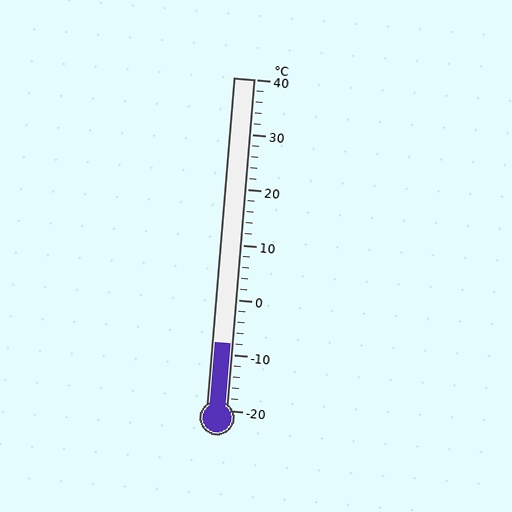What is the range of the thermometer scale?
The thermometer scale ranges from -20°C to 40°C.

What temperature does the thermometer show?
The thermometer shows approximately -8°C.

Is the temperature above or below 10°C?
The temperature is below 10°C.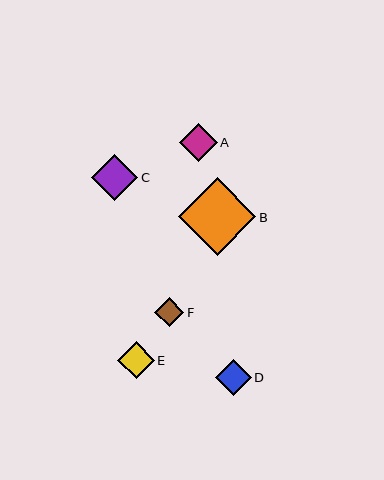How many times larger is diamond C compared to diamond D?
Diamond C is approximately 1.3 times the size of diamond D.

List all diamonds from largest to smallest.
From largest to smallest: B, C, A, E, D, F.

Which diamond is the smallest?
Diamond F is the smallest with a size of approximately 30 pixels.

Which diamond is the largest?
Diamond B is the largest with a size of approximately 77 pixels.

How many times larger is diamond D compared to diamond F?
Diamond D is approximately 1.2 times the size of diamond F.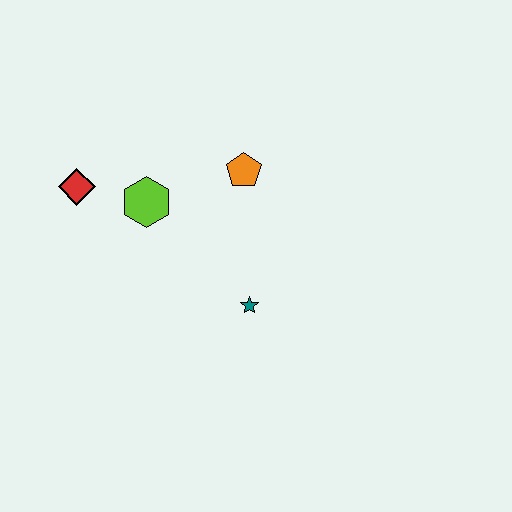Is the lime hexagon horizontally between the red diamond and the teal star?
Yes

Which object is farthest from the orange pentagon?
The red diamond is farthest from the orange pentagon.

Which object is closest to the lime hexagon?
The red diamond is closest to the lime hexagon.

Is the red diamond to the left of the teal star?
Yes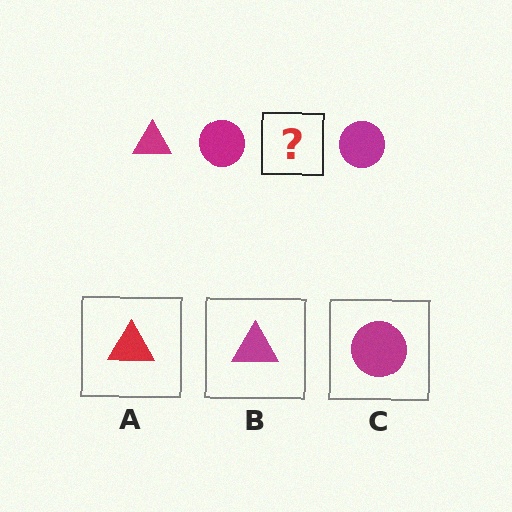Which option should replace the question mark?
Option B.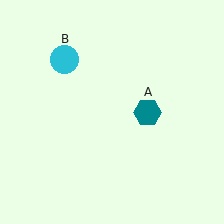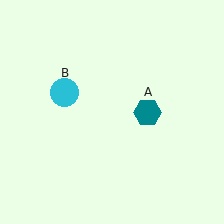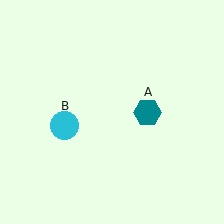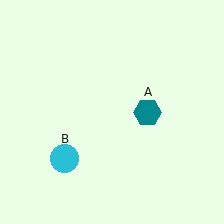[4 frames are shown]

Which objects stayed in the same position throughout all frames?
Teal hexagon (object A) remained stationary.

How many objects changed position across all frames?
1 object changed position: cyan circle (object B).